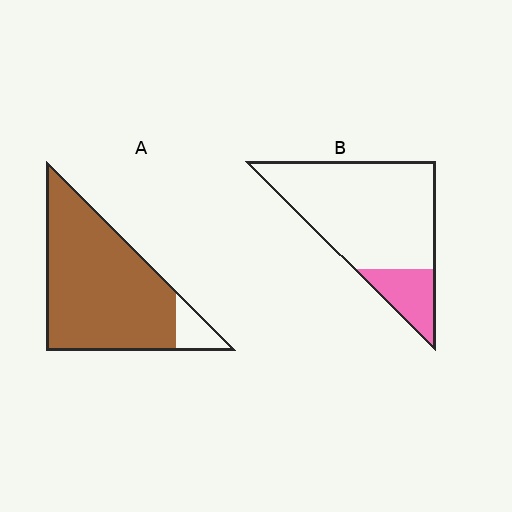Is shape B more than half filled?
No.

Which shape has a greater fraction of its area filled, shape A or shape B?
Shape A.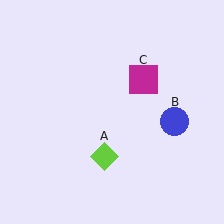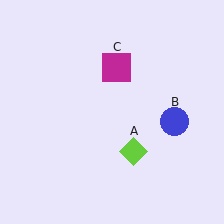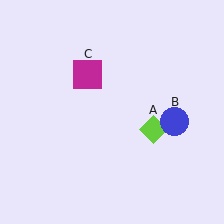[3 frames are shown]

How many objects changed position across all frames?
2 objects changed position: lime diamond (object A), magenta square (object C).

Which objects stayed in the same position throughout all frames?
Blue circle (object B) remained stationary.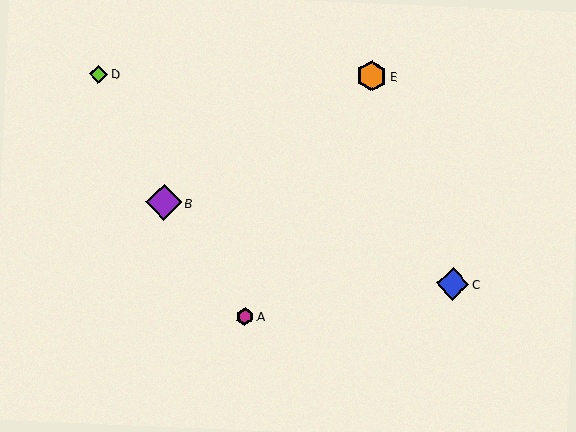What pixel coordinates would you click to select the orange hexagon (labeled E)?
Click at (372, 76) to select the orange hexagon E.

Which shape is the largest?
The purple diamond (labeled B) is the largest.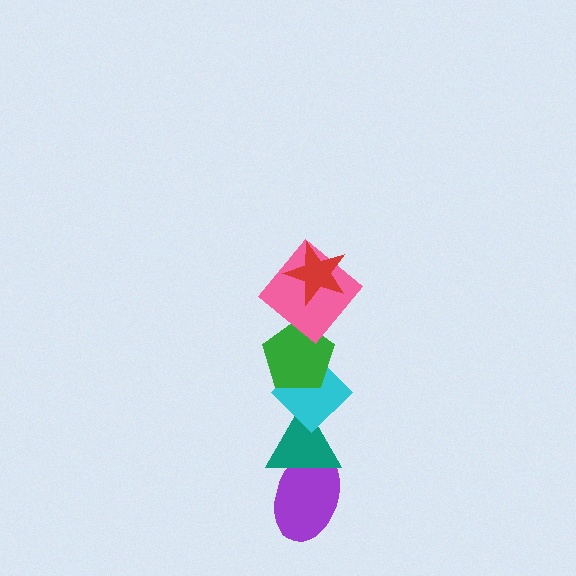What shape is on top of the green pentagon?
The pink diamond is on top of the green pentagon.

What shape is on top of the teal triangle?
The cyan diamond is on top of the teal triangle.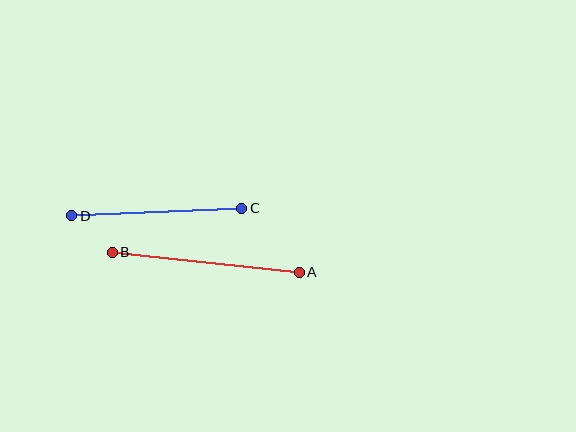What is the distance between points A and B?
The distance is approximately 188 pixels.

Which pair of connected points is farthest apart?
Points A and B are farthest apart.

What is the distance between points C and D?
The distance is approximately 170 pixels.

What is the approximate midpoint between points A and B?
The midpoint is at approximately (206, 262) pixels.